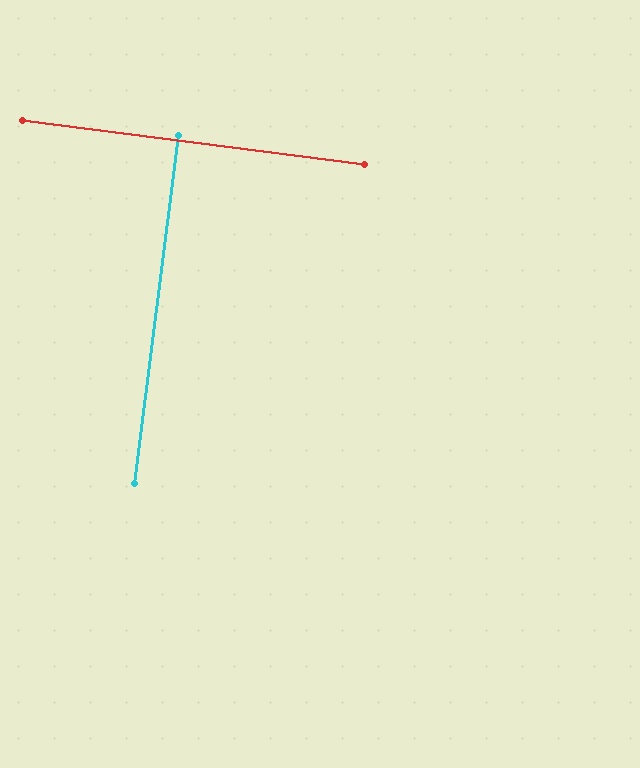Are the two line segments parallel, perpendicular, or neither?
Perpendicular — they meet at approximately 90°.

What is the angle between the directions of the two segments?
Approximately 90 degrees.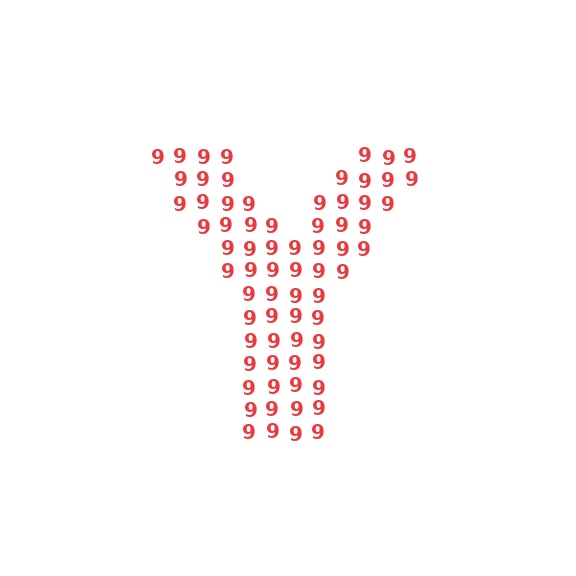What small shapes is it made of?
It is made of small digit 9's.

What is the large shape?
The large shape is the letter Y.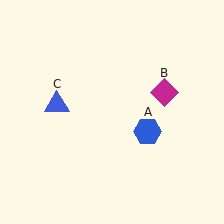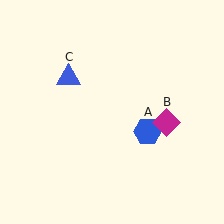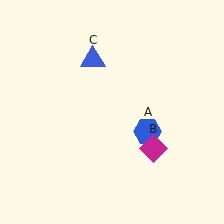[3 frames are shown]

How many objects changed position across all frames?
2 objects changed position: magenta diamond (object B), blue triangle (object C).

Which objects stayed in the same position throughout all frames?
Blue hexagon (object A) remained stationary.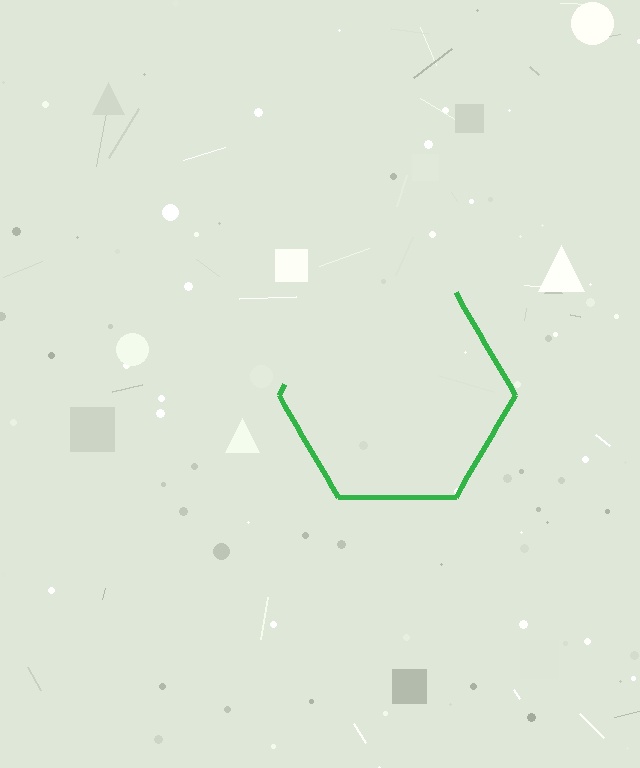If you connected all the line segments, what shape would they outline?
They would outline a hexagon.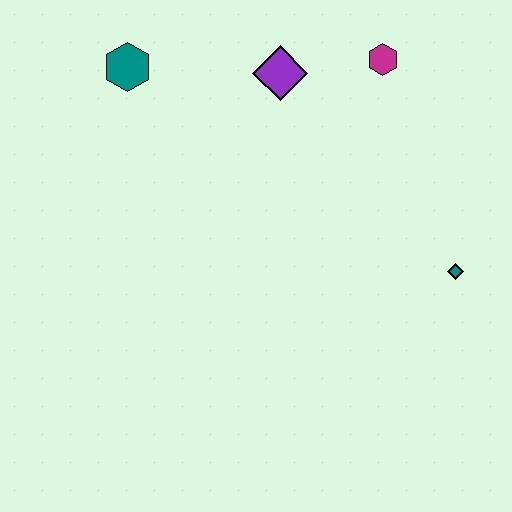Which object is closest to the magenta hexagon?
The purple diamond is closest to the magenta hexagon.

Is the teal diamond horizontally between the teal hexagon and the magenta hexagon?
No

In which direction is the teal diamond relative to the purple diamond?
The teal diamond is below the purple diamond.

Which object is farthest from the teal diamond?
The teal hexagon is farthest from the teal diamond.